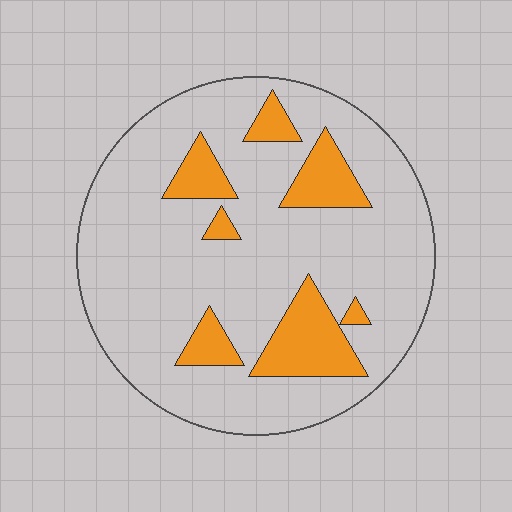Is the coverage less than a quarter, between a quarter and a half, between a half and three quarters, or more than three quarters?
Less than a quarter.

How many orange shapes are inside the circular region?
7.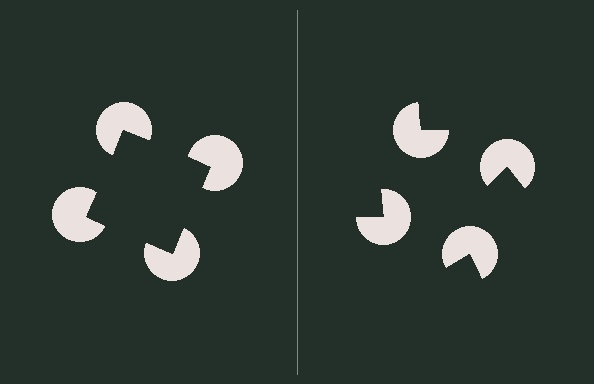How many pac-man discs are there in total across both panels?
8 — 4 on each side.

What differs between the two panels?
The pac-man discs are positioned identically on both sides; only the wedge orientations differ. On the left they align to a square; on the right they are misaligned.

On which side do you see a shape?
An illusory square appears on the left side. On the right side the wedge cuts are rotated, so no coherent shape forms.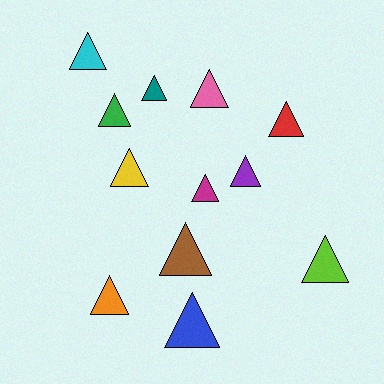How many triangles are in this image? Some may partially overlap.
There are 12 triangles.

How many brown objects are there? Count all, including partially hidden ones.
There is 1 brown object.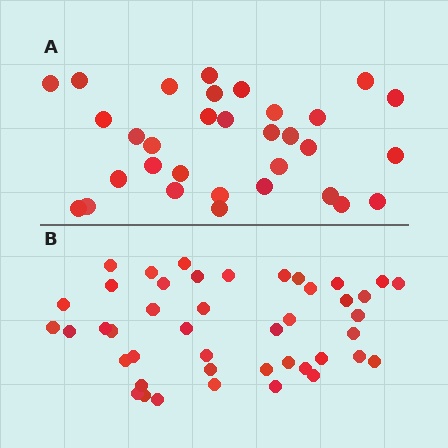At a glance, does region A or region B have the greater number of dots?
Region B (the bottom region) has more dots.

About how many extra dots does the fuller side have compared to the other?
Region B has roughly 12 or so more dots than region A.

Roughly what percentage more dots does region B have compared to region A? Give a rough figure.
About 40% more.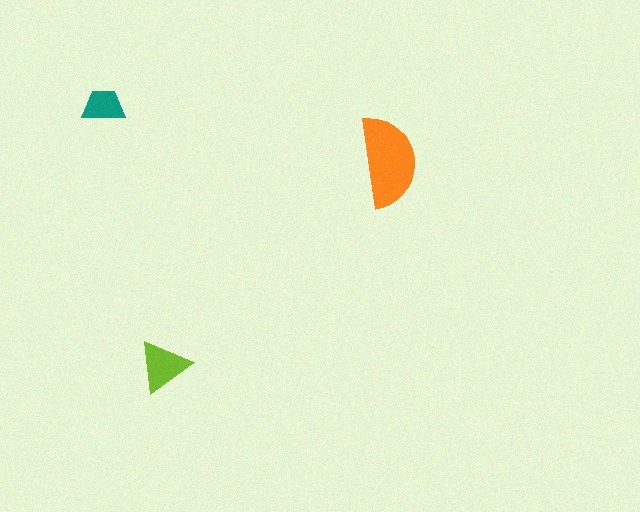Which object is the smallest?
The teal trapezoid.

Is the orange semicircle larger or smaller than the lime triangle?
Larger.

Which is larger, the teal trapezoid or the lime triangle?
The lime triangle.